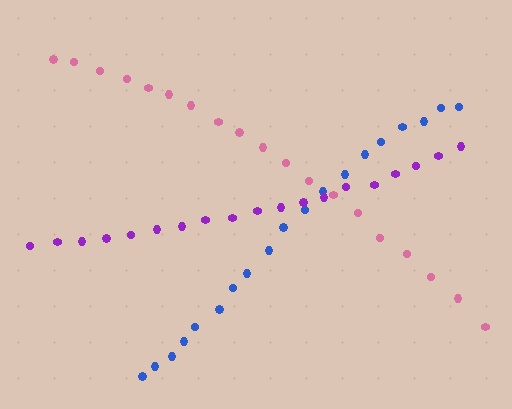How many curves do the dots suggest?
There are 3 distinct paths.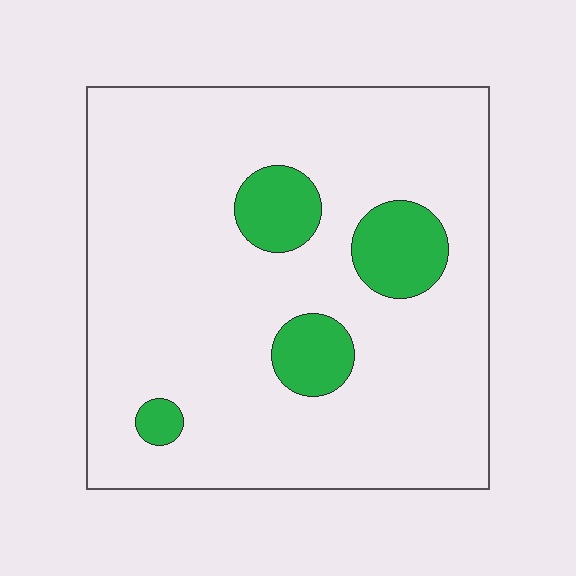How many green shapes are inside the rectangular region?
4.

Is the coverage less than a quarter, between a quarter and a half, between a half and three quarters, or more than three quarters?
Less than a quarter.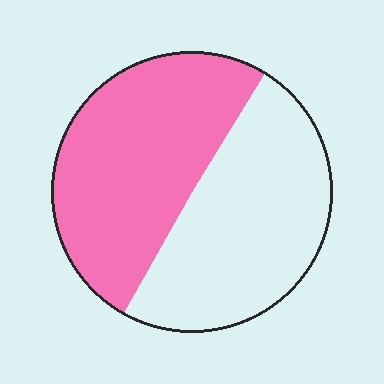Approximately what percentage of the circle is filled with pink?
Approximately 50%.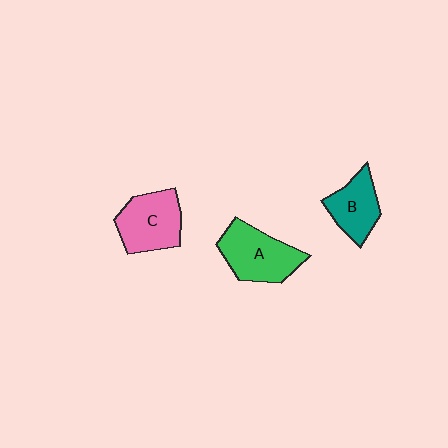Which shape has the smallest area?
Shape B (teal).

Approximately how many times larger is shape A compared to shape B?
Approximately 1.4 times.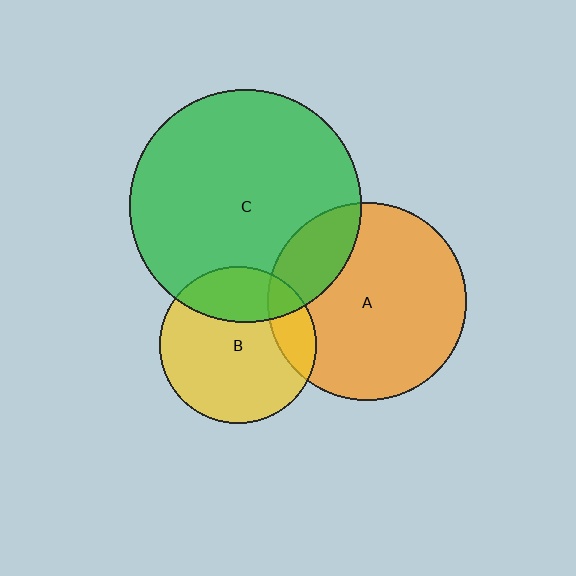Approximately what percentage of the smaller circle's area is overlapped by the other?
Approximately 25%.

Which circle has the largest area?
Circle C (green).